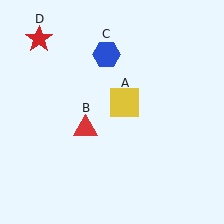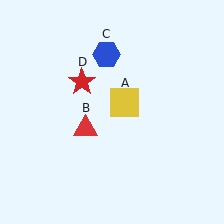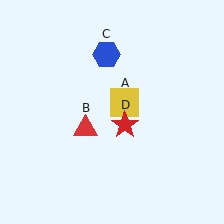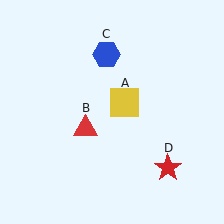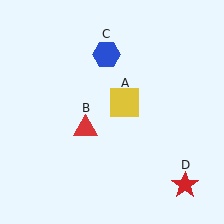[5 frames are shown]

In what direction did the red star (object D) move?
The red star (object D) moved down and to the right.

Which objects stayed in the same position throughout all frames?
Yellow square (object A) and red triangle (object B) and blue hexagon (object C) remained stationary.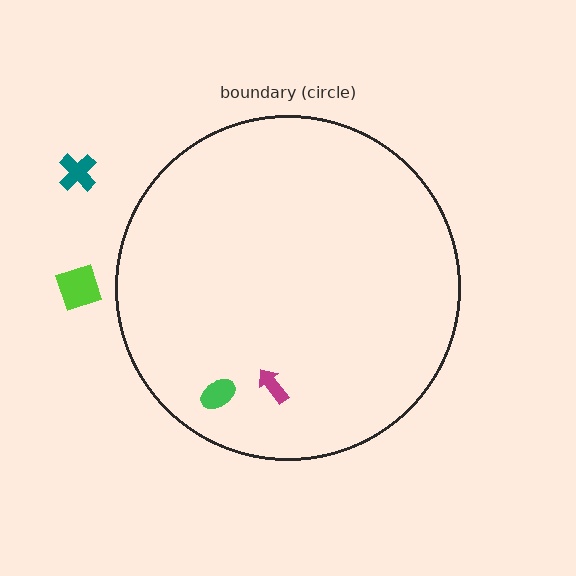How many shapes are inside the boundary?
2 inside, 2 outside.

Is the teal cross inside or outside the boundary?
Outside.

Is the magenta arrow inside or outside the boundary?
Inside.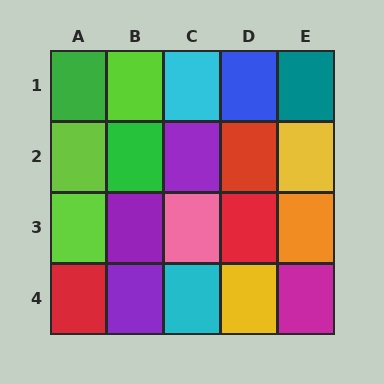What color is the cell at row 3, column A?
Lime.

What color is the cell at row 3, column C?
Pink.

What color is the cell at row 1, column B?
Lime.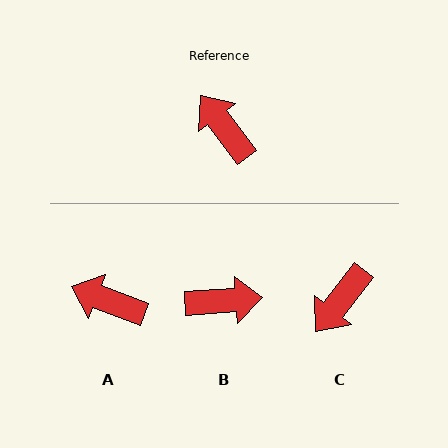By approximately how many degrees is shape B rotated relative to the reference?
Approximately 123 degrees clockwise.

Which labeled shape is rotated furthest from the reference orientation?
B, about 123 degrees away.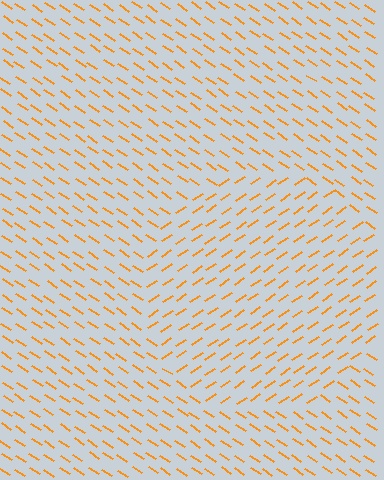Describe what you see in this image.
The image is filled with small orange line segments. A circle region in the image has lines oriented differently from the surrounding lines, creating a visible texture boundary.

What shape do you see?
I see a circle.